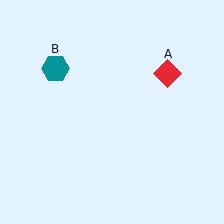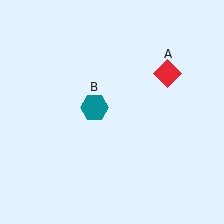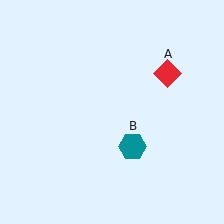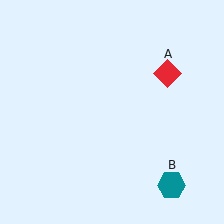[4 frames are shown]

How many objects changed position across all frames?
1 object changed position: teal hexagon (object B).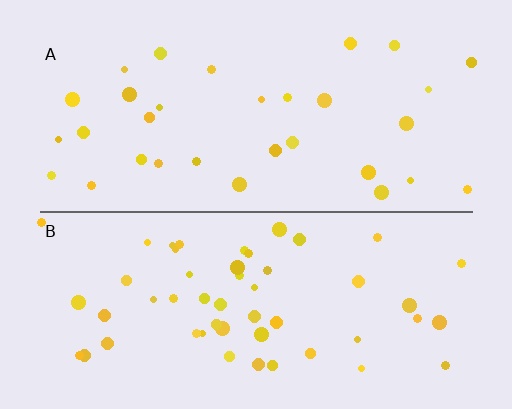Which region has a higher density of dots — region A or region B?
B (the bottom).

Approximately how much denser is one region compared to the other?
Approximately 1.7× — region B over region A.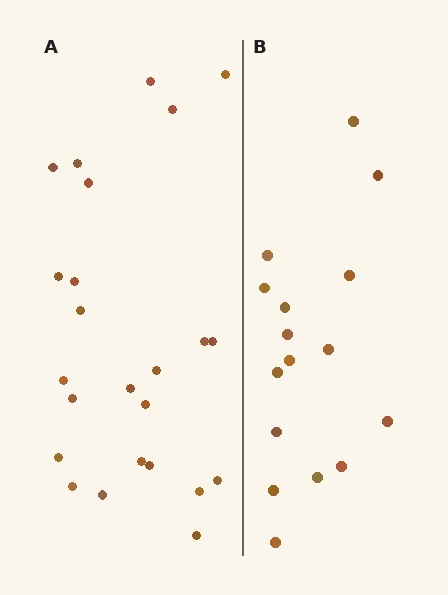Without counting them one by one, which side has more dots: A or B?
Region A (the left region) has more dots.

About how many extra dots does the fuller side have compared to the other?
Region A has roughly 8 or so more dots than region B.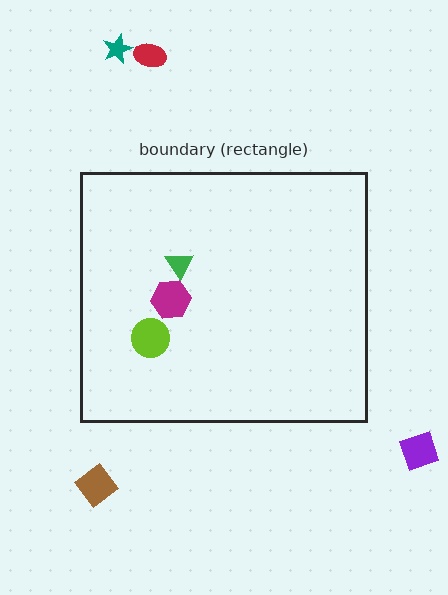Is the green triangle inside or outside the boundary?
Inside.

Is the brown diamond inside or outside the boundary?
Outside.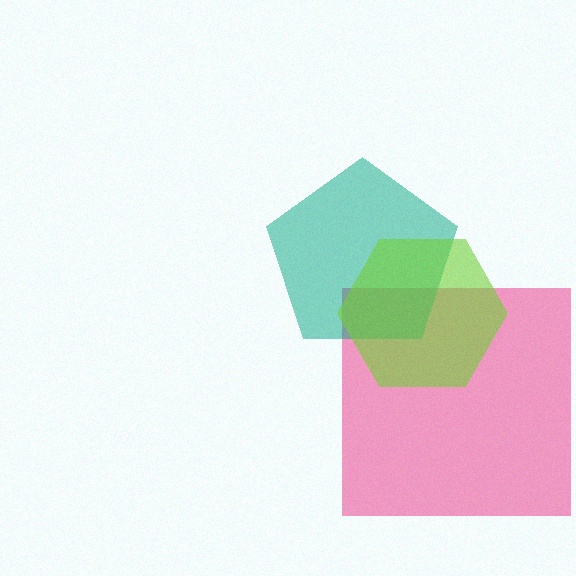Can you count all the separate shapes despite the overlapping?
Yes, there are 3 separate shapes.